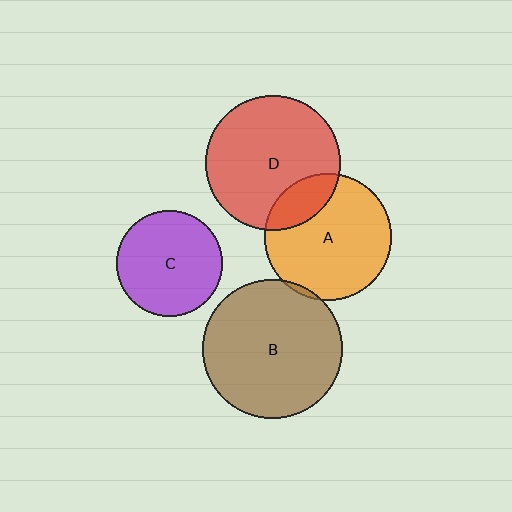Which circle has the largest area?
Circle B (brown).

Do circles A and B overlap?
Yes.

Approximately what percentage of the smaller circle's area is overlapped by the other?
Approximately 5%.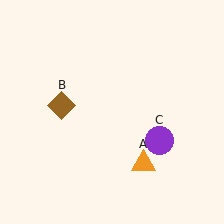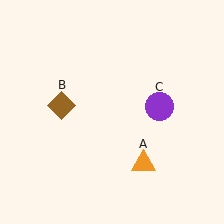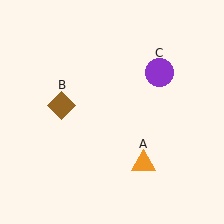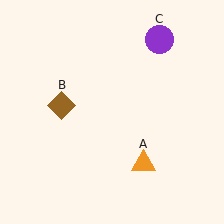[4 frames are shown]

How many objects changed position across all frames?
1 object changed position: purple circle (object C).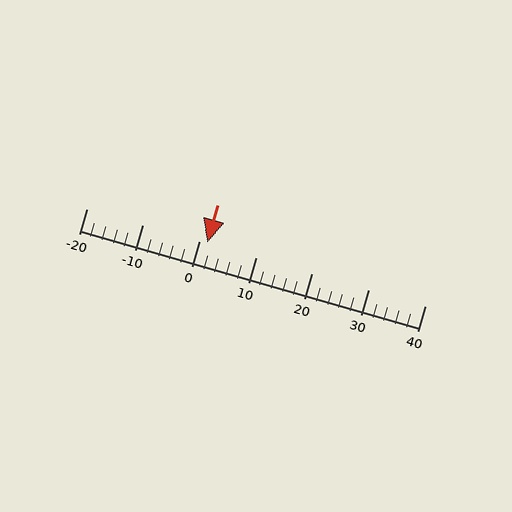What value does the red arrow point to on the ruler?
The red arrow points to approximately 1.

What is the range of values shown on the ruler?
The ruler shows values from -20 to 40.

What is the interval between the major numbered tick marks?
The major tick marks are spaced 10 units apart.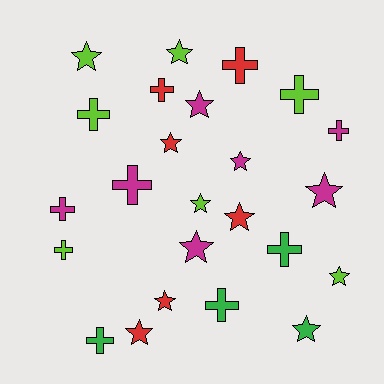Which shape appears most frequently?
Star, with 13 objects.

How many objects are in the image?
There are 24 objects.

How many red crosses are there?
There are 2 red crosses.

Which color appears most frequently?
Lime, with 7 objects.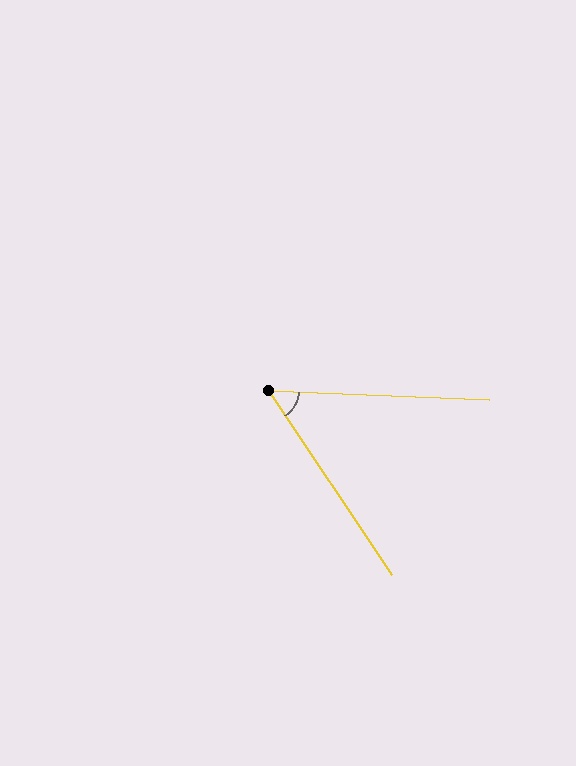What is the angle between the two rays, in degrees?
Approximately 54 degrees.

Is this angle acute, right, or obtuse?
It is acute.